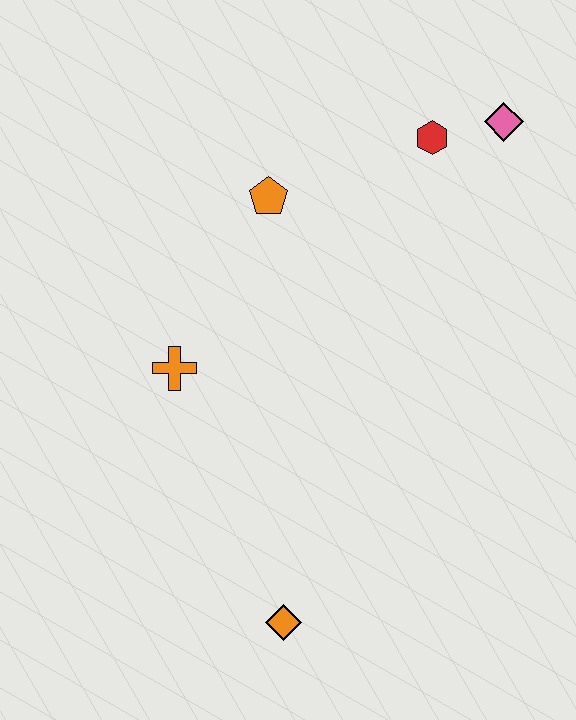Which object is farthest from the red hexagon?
The orange diamond is farthest from the red hexagon.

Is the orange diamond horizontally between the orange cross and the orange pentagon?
No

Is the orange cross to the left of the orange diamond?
Yes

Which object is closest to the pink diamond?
The red hexagon is closest to the pink diamond.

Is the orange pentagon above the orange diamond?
Yes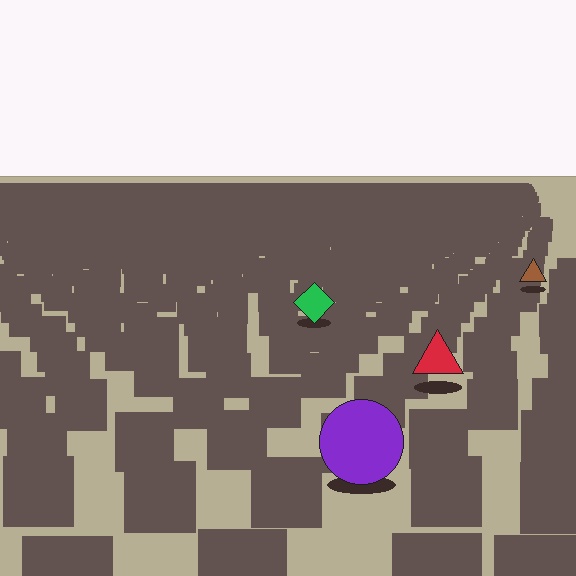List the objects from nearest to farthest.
From nearest to farthest: the purple circle, the red triangle, the green diamond, the brown triangle.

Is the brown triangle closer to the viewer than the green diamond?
No. The green diamond is closer — you can tell from the texture gradient: the ground texture is coarser near it.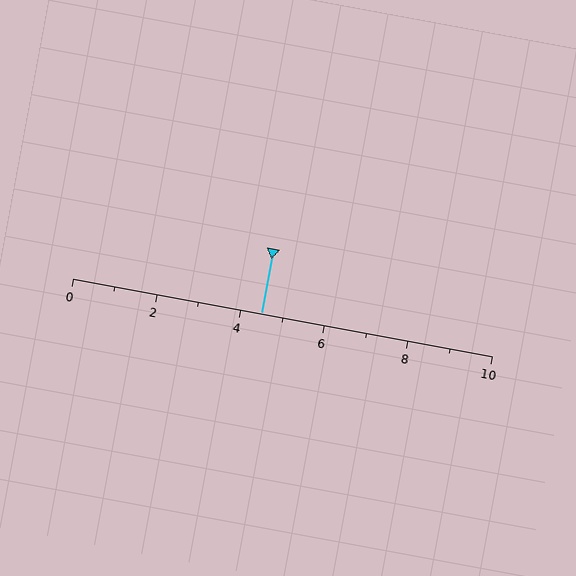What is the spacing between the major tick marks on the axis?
The major ticks are spaced 2 apart.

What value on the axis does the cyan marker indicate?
The marker indicates approximately 4.5.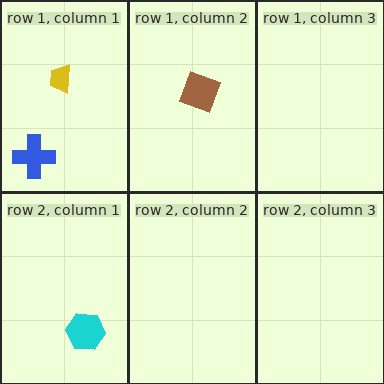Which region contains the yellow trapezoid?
The row 1, column 1 region.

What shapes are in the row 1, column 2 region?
The brown square.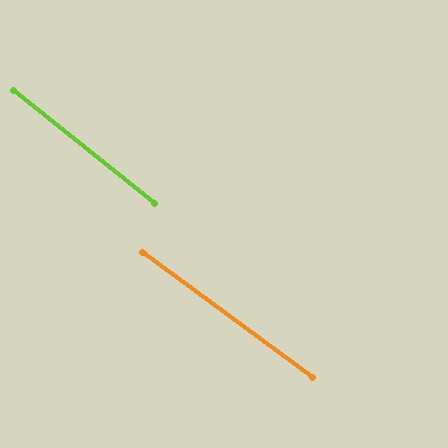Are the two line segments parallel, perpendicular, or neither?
Parallel — their directions differ by only 1.9°.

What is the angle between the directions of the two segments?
Approximately 2 degrees.